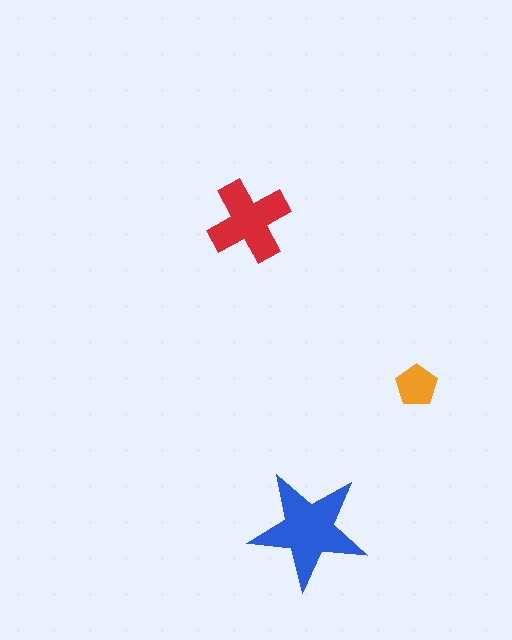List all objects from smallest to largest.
The orange pentagon, the red cross, the blue star.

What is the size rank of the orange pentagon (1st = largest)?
3rd.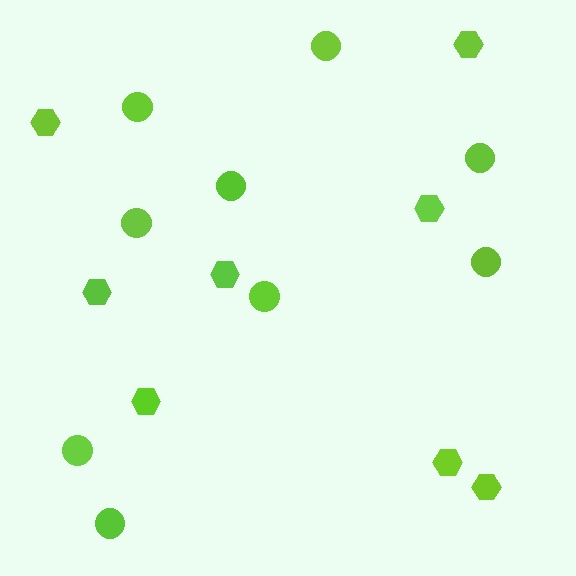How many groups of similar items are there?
There are 2 groups: one group of circles (9) and one group of hexagons (8).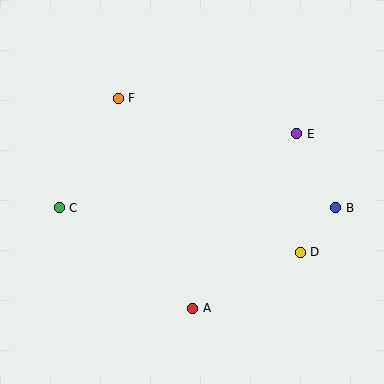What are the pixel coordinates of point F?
Point F is at (118, 98).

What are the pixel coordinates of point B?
Point B is at (336, 208).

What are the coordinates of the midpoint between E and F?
The midpoint between E and F is at (208, 116).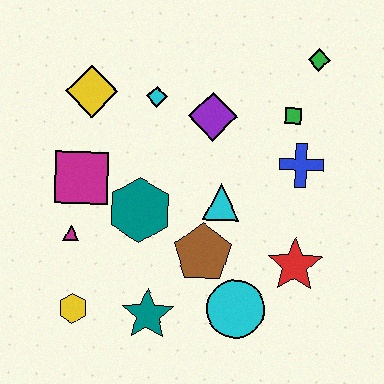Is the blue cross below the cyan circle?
No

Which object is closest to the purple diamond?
The cyan diamond is closest to the purple diamond.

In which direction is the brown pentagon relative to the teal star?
The brown pentagon is above the teal star.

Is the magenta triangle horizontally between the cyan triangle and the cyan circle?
No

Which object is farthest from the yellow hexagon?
The green diamond is farthest from the yellow hexagon.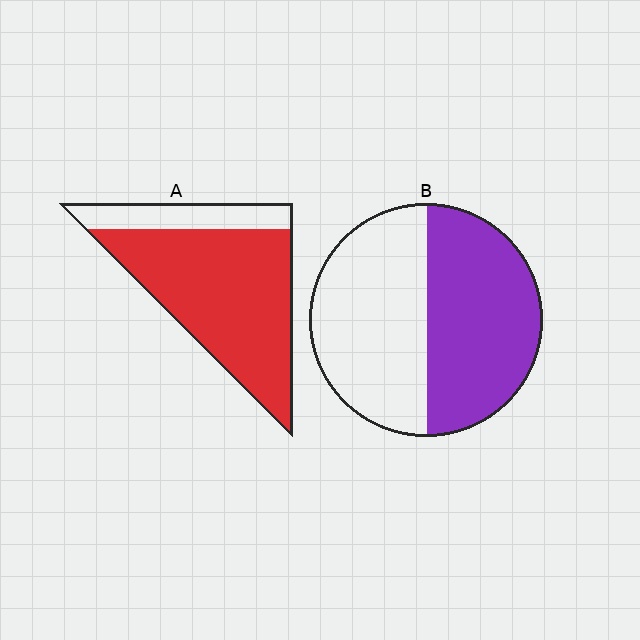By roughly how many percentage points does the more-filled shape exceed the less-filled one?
By roughly 30 percentage points (A over B).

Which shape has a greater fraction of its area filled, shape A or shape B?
Shape A.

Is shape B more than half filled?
Roughly half.